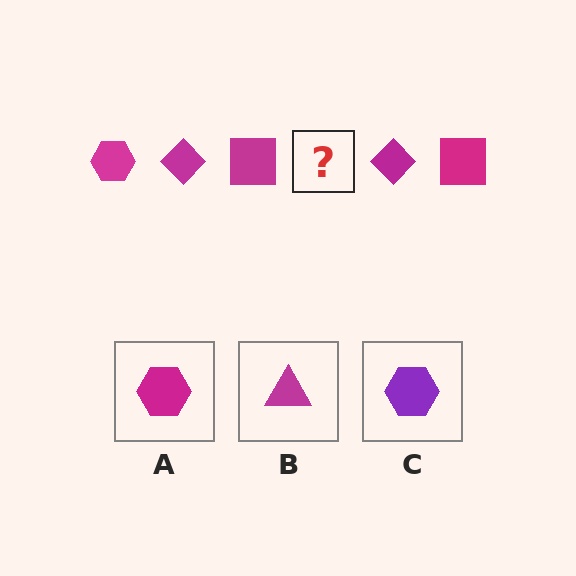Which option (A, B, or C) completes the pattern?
A.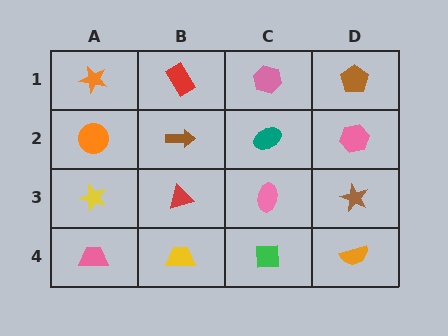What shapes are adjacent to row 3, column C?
A teal ellipse (row 2, column C), a green square (row 4, column C), a red triangle (row 3, column B), a brown star (row 3, column D).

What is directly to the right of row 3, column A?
A red triangle.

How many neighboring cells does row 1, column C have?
3.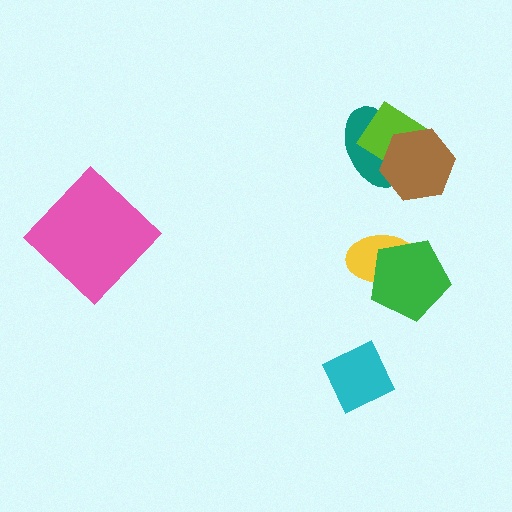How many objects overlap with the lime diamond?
2 objects overlap with the lime diamond.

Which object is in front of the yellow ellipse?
The green pentagon is in front of the yellow ellipse.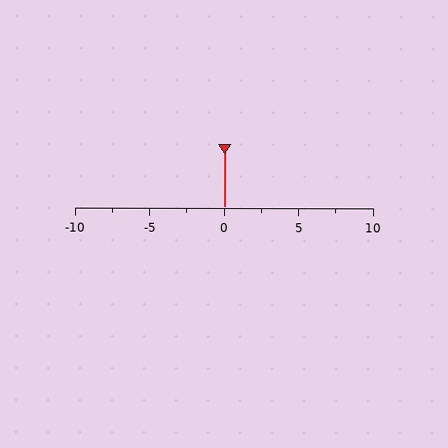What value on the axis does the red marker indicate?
The marker indicates approximately 0.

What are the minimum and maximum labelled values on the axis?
The axis runs from -10 to 10.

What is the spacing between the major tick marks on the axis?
The major ticks are spaced 5 apart.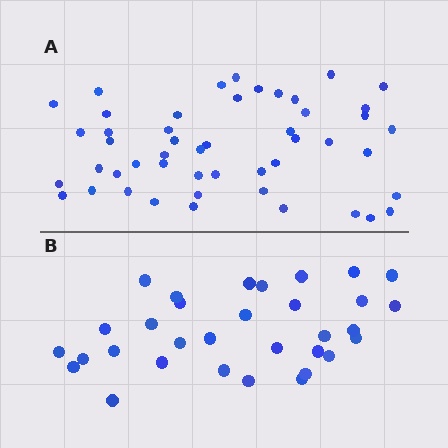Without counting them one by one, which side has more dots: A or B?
Region A (the top region) has more dots.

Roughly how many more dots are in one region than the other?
Region A has approximately 15 more dots than region B.